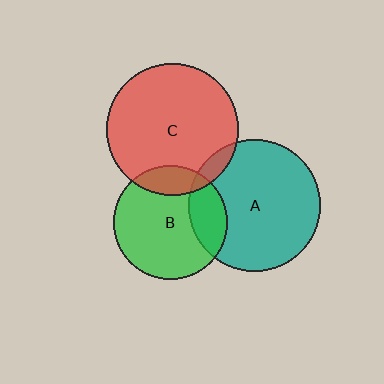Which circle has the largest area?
Circle C (red).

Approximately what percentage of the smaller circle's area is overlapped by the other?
Approximately 15%.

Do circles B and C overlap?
Yes.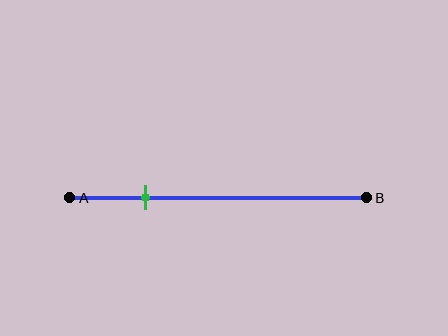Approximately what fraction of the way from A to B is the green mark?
The green mark is approximately 25% of the way from A to B.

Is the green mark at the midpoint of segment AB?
No, the mark is at about 25% from A, not at the 50% midpoint.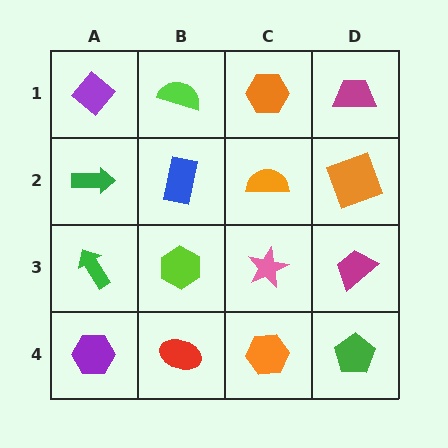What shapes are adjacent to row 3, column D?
An orange square (row 2, column D), a green pentagon (row 4, column D), a pink star (row 3, column C).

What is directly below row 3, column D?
A green pentagon.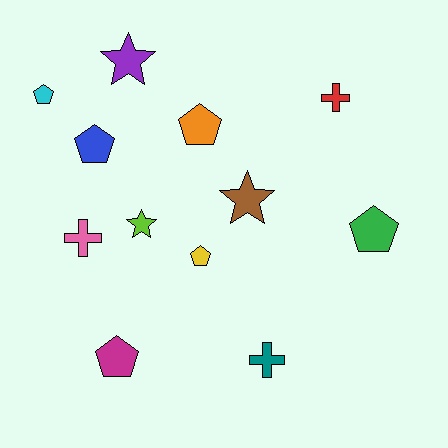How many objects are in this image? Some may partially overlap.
There are 12 objects.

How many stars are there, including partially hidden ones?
There are 3 stars.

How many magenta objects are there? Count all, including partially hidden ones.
There is 1 magenta object.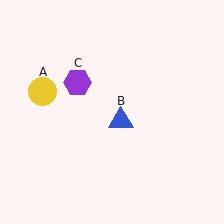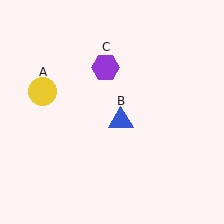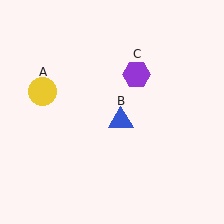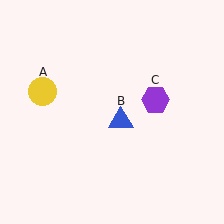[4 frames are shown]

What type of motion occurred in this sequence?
The purple hexagon (object C) rotated clockwise around the center of the scene.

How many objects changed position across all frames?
1 object changed position: purple hexagon (object C).